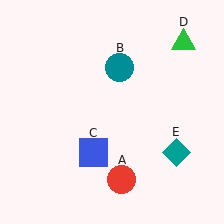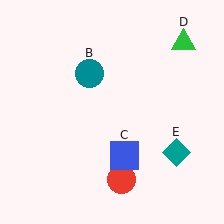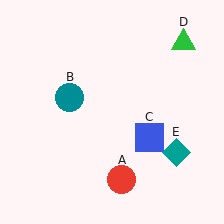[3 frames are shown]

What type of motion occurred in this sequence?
The teal circle (object B), blue square (object C) rotated counterclockwise around the center of the scene.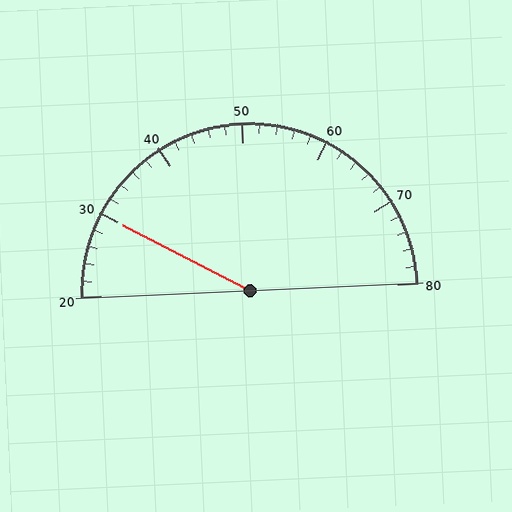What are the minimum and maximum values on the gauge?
The gauge ranges from 20 to 80.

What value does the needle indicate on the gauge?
The needle indicates approximately 30.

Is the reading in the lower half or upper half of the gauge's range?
The reading is in the lower half of the range (20 to 80).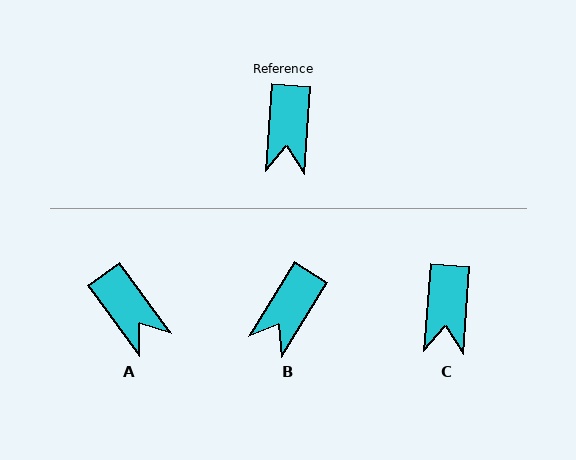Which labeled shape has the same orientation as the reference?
C.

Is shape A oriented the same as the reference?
No, it is off by about 40 degrees.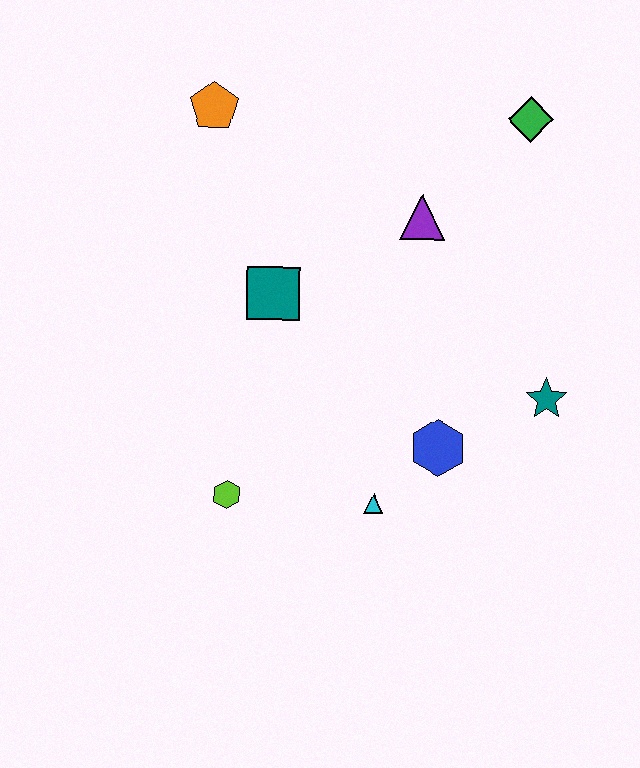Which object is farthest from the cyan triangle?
The orange pentagon is farthest from the cyan triangle.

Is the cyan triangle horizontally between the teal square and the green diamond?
Yes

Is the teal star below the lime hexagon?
No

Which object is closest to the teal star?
The blue hexagon is closest to the teal star.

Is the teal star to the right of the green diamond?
Yes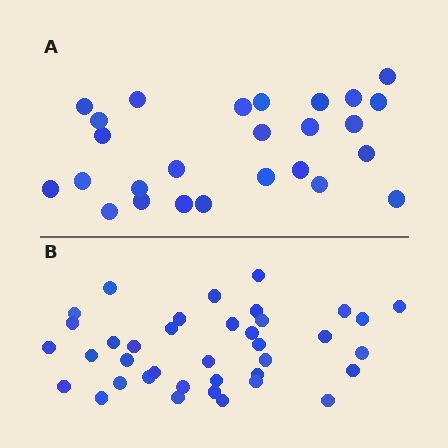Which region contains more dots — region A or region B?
Region B (the bottom region) has more dots.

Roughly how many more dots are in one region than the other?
Region B has roughly 12 or so more dots than region A.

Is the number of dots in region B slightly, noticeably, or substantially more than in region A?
Region B has substantially more. The ratio is roughly 1.5 to 1.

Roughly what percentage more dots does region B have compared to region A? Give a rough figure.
About 45% more.